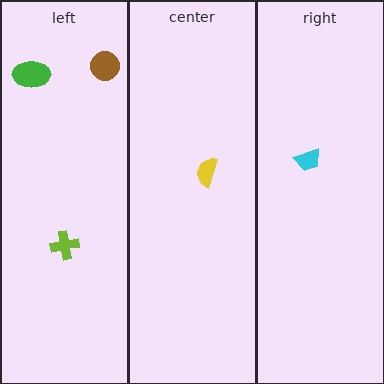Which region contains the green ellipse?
The left region.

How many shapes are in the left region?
3.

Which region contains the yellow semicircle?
The center region.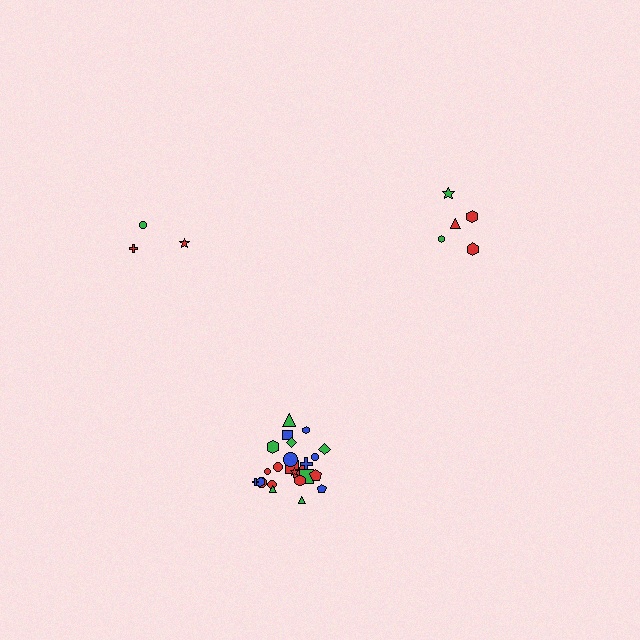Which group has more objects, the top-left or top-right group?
The top-right group.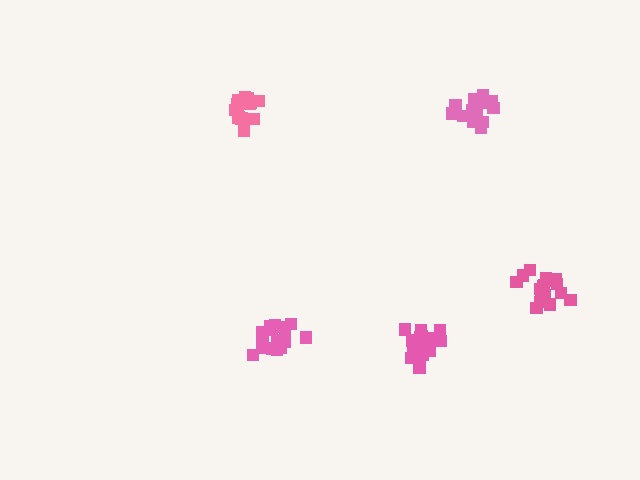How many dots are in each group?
Group 1: 19 dots, Group 2: 18 dots, Group 3: 14 dots, Group 4: 17 dots, Group 5: 18 dots (86 total).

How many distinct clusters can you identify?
There are 5 distinct clusters.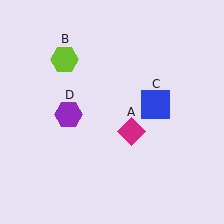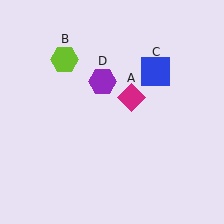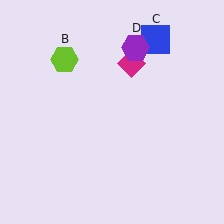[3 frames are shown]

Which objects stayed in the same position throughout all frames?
Lime hexagon (object B) remained stationary.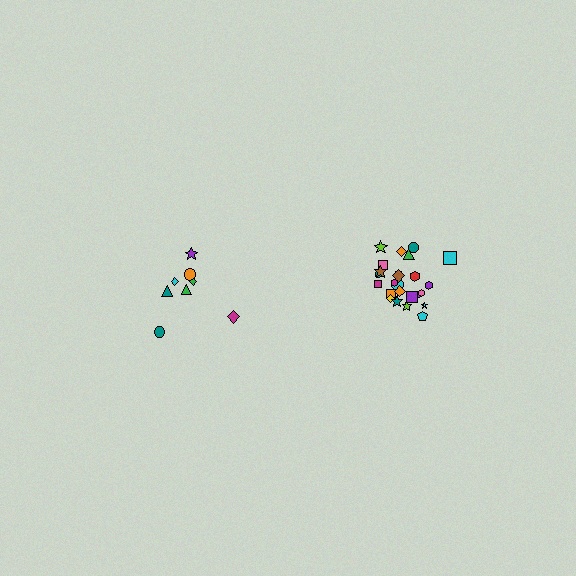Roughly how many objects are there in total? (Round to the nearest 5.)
Roughly 35 objects in total.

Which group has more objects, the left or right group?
The right group.